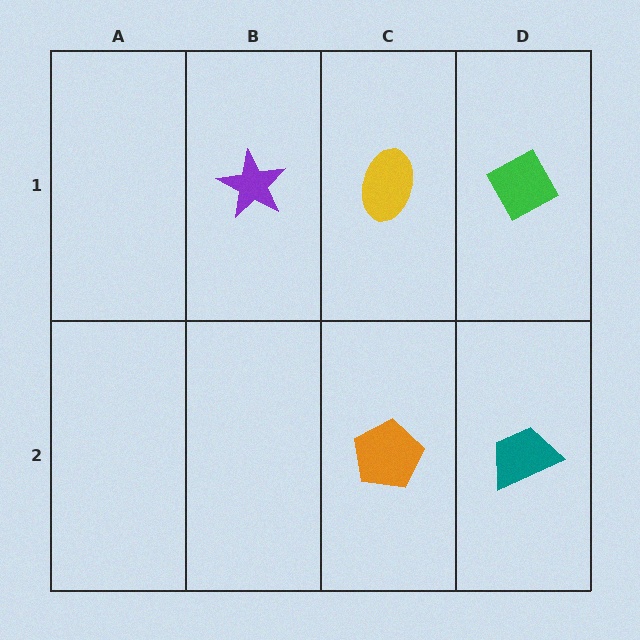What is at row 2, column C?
An orange pentagon.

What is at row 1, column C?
A yellow ellipse.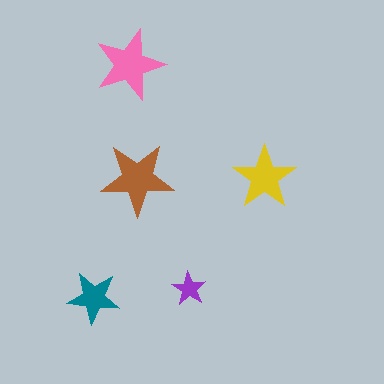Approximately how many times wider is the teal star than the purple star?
About 1.5 times wider.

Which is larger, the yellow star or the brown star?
The brown one.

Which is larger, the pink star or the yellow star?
The pink one.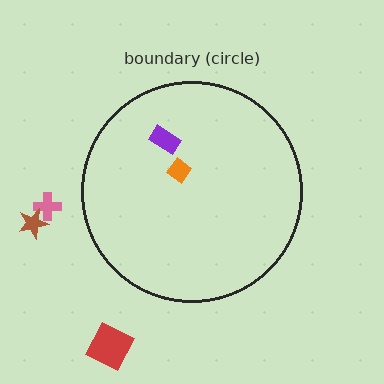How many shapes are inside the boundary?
2 inside, 3 outside.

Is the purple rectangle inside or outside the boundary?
Inside.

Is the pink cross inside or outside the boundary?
Outside.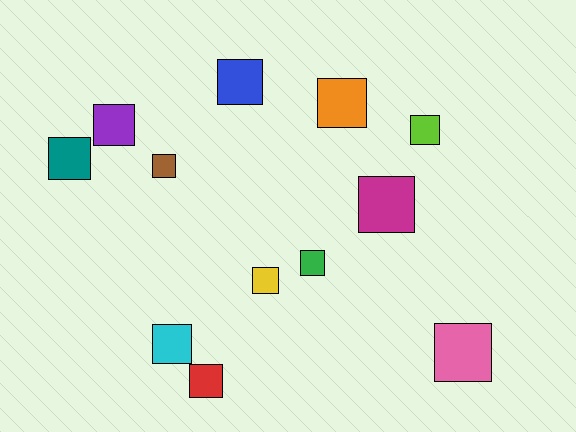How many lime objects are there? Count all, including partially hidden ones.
There is 1 lime object.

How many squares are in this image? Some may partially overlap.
There are 12 squares.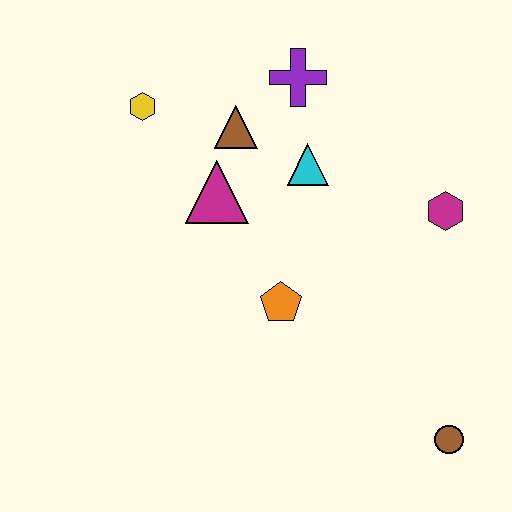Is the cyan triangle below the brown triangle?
Yes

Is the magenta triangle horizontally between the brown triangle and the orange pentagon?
No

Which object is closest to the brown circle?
The orange pentagon is closest to the brown circle.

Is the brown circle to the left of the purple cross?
No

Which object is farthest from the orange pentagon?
The yellow hexagon is farthest from the orange pentagon.